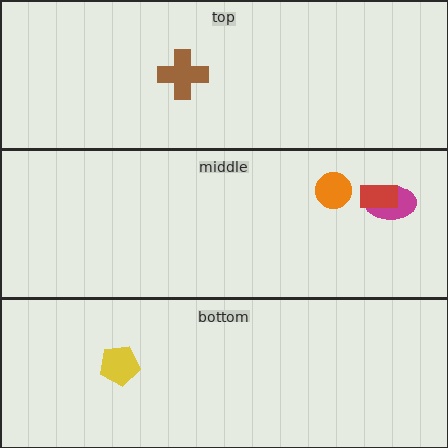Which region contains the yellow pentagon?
The bottom region.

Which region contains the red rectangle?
The middle region.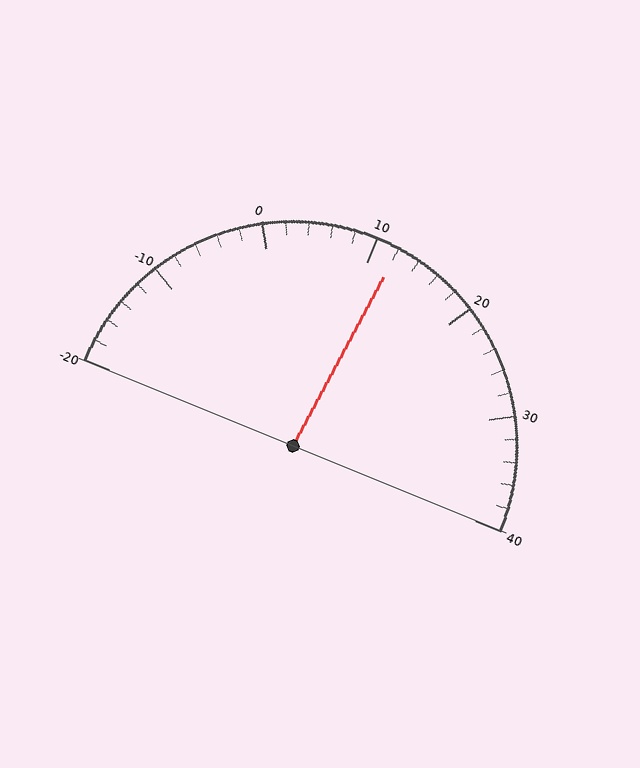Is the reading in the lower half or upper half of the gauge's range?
The reading is in the upper half of the range (-20 to 40).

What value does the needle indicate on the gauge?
The needle indicates approximately 12.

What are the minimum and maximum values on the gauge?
The gauge ranges from -20 to 40.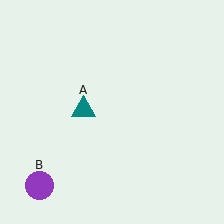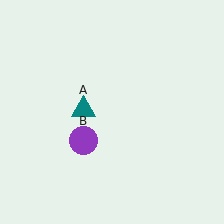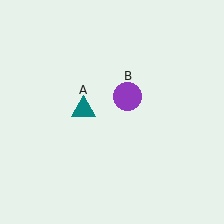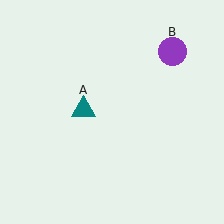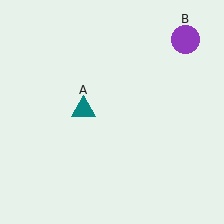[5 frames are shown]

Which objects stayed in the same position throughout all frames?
Teal triangle (object A) remained stationary.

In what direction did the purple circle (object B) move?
The purple circle (object B) moved up and to the right.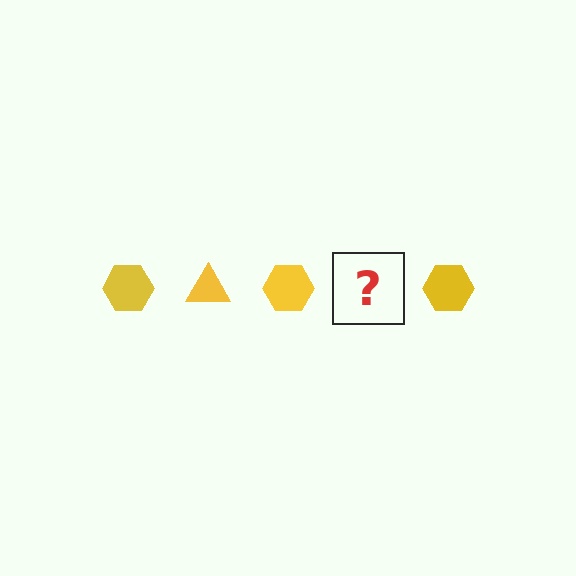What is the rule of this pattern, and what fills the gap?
The rule is that the pattern cycles through hexagon, triangle shapes in yellow. The gap should be filled with a yellow triangle.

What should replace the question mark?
The question mark should be replaced with a yellow triangle.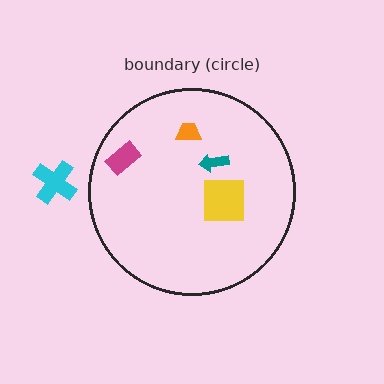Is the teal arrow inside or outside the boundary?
Inside.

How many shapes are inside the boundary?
4 inside, 1 outside.